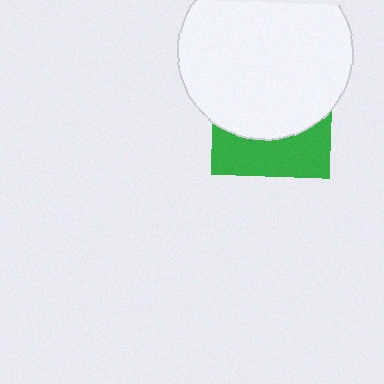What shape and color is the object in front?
The object in front is a white circle.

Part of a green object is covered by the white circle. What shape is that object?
It is a square.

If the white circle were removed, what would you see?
You would see the complete green square.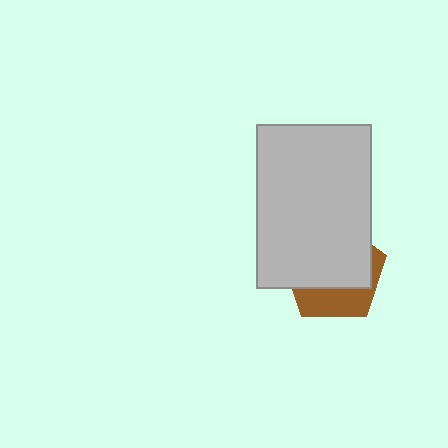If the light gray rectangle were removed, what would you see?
You would see the complete brown pentagon.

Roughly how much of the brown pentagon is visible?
A small part of it is visible (roughly 34%).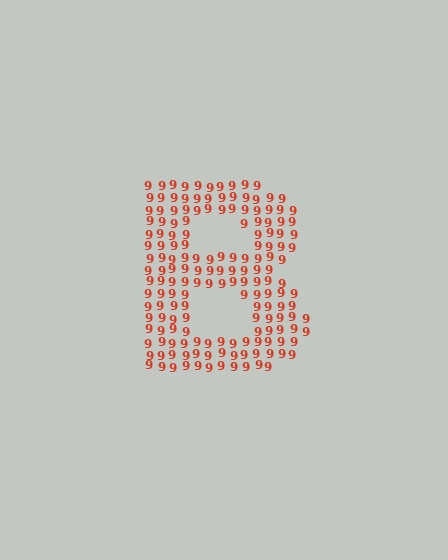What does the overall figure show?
The overall figure shows the letter B.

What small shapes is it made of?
It is made of small digit 9's.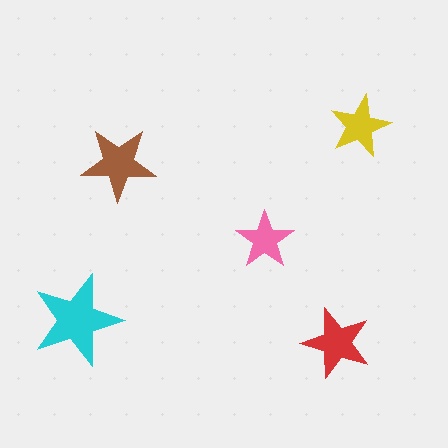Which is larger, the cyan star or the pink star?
The cyan one.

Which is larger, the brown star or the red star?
The brown one.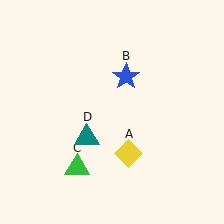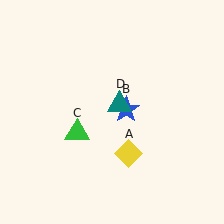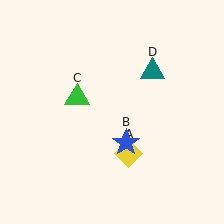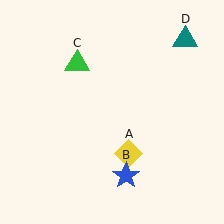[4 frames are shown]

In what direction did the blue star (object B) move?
The blue star (object B) moved down.